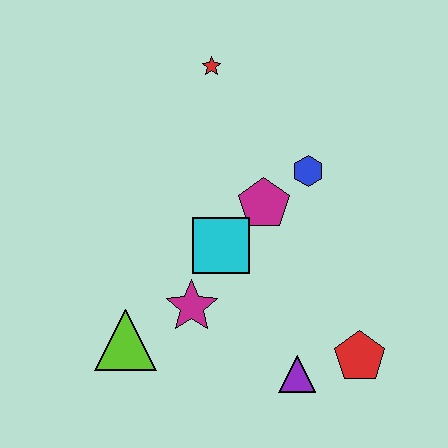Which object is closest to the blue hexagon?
The magenta pentagon is closest to the blue hexagon.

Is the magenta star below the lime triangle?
No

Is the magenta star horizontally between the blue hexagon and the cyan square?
No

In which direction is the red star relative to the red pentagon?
The red star is above the red pentagon.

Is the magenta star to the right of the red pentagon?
No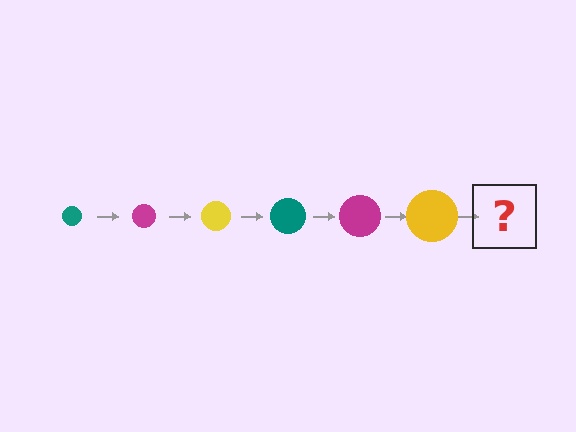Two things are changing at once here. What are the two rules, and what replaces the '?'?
The two rules are that the circle grows larger each step and the color cycles through teal, magenta, and yellow. The '?' should be a teal circle, larger than the previous one.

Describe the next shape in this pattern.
It should be a teal circle, larger than the previous one.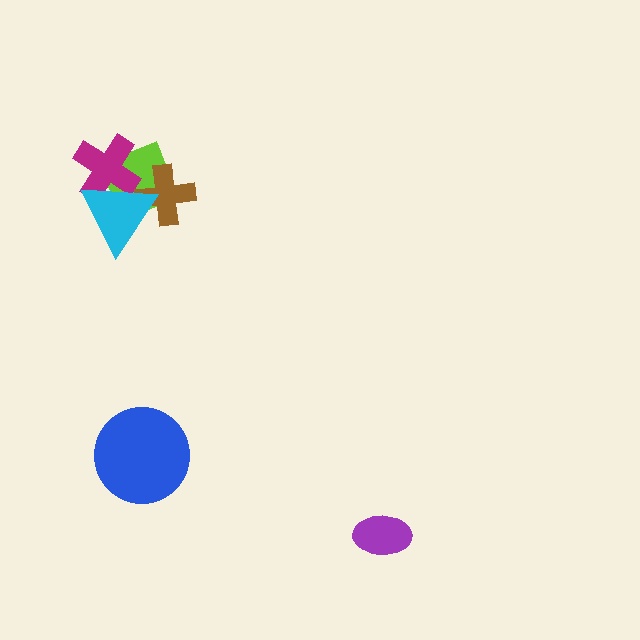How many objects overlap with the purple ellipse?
0 objects overlap with the purple ellipse.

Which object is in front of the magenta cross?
The cyan triangle is in front of the magenta cross.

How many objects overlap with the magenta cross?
2 objects overlap with the magenta cross.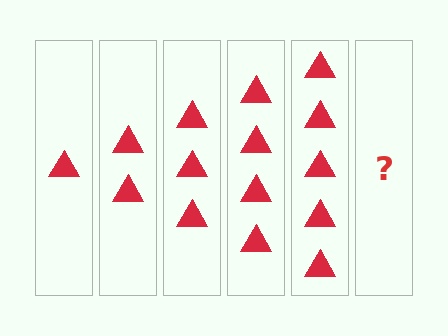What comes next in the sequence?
The next element should be 6 triangles.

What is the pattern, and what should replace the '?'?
The pattern is that each step adds one more triangle. The '?' should be 6 triangles.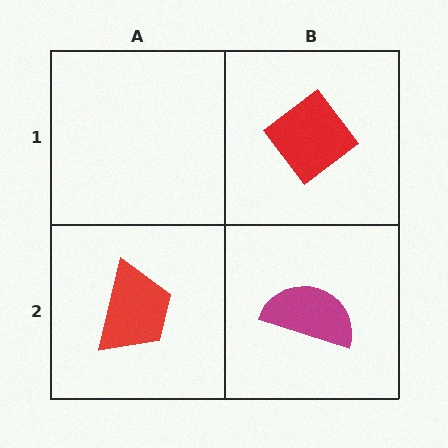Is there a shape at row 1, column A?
No, that cell is empty.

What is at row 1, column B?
A red diamond.